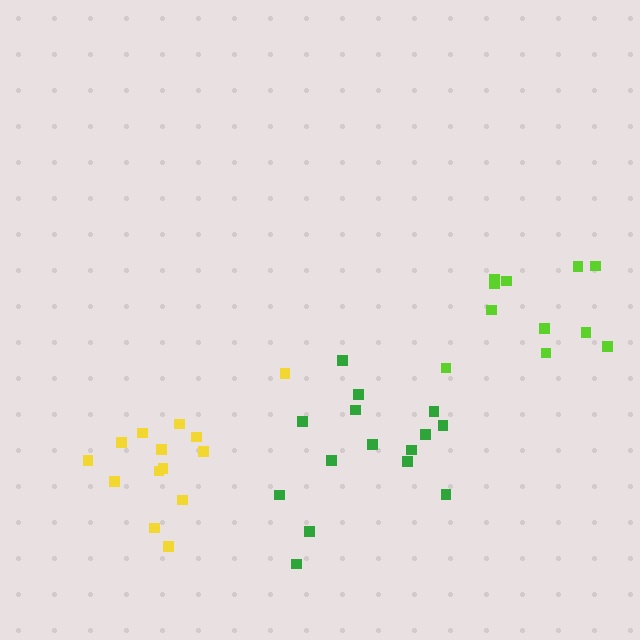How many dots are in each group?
Group 1: 14 dots, Group 2: 15 dots, Group 3: 11 dots (40 total).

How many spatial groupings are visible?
There are 3 spatial groupings.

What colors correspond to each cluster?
The clusters are colored: yellow, green, lime.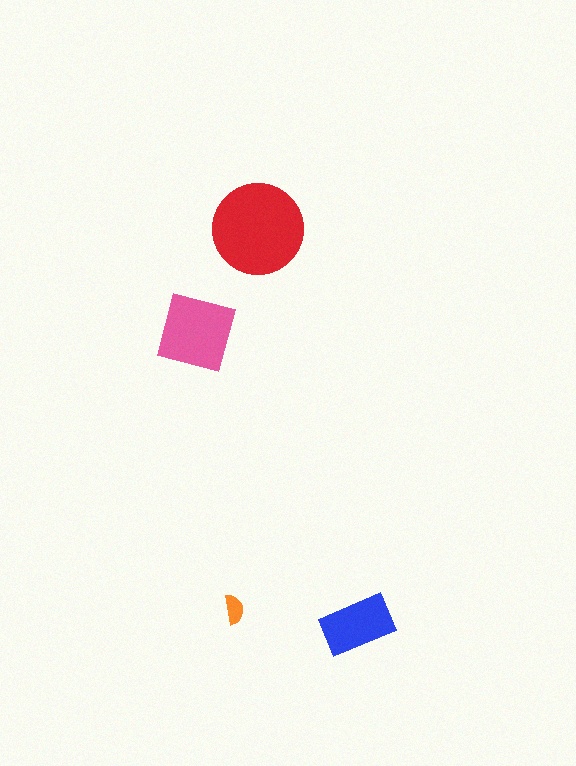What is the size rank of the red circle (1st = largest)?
1st.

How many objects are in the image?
There are 4 objects in the image.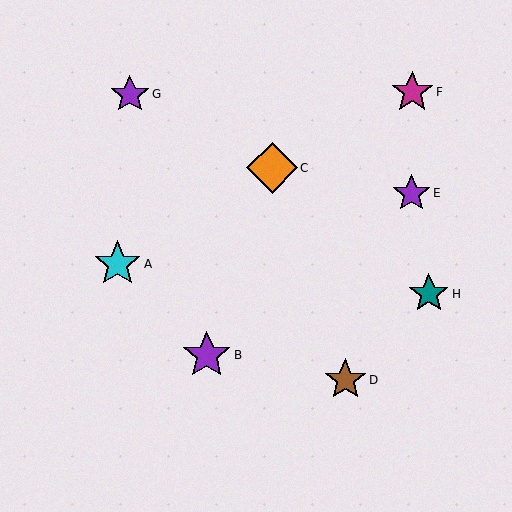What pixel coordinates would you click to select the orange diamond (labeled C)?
Click at (272, 168) to select the orange diamond C.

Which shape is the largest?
The orange diamond (labeled C) is the largest.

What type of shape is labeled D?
Shape D is a brown star.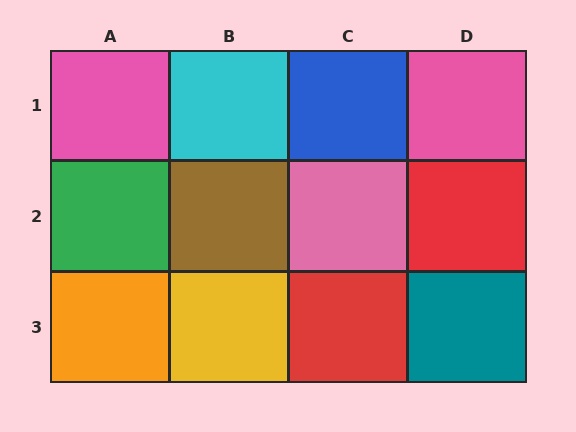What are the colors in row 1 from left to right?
Pink, cyan, blue, pink.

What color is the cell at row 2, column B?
Brown.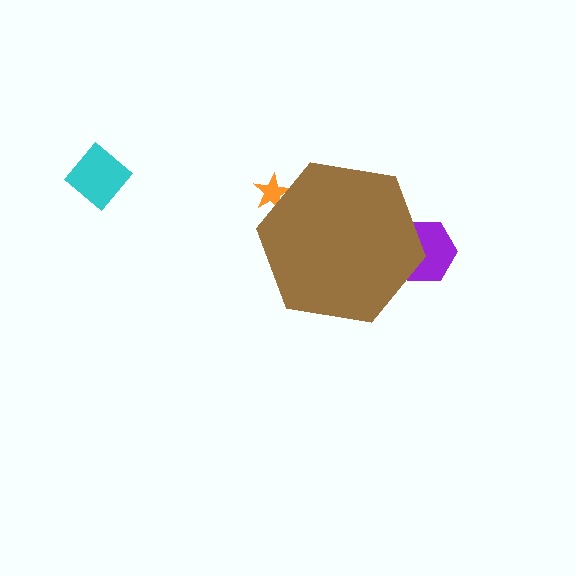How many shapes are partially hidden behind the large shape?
2 shapes are partially hidden.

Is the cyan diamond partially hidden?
No, the cyan diamond is fully visible.